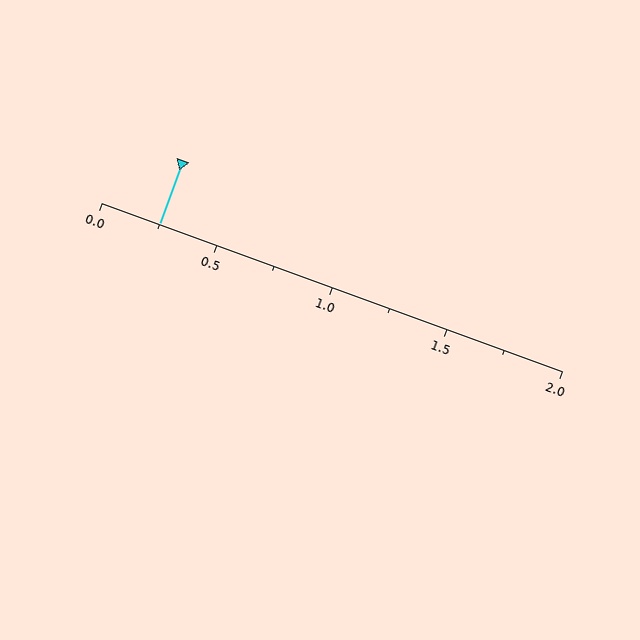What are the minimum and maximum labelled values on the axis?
The axis runs from 0.0 to 2.0.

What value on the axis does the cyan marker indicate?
The marker indicates approximately 0.25.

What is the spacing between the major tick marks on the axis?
The major ticks are spaced 0.5 apart.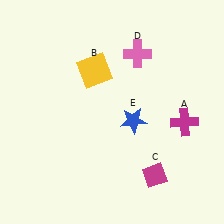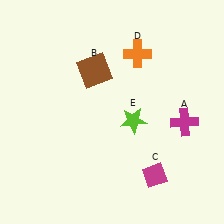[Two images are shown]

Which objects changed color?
B changed from yellow to brown. D changed from pink to orange. E changed from blue to lime.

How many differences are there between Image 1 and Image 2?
There are 3 differences between the two images.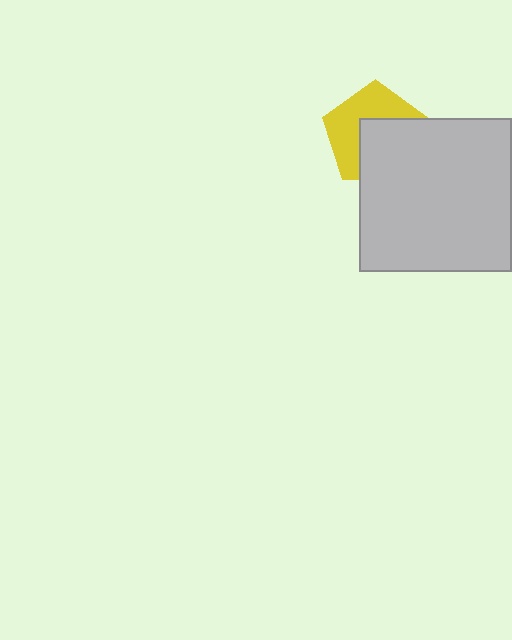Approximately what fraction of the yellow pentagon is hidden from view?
Roughly 49% of the yellow pentagon is hidden behind the light gray square.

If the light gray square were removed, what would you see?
You would see the complete yellow pentagon.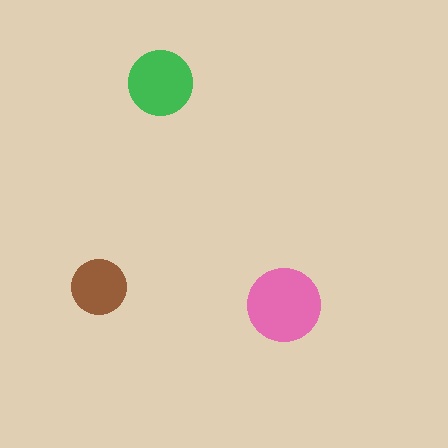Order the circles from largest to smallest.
the pink one, the green one, the brown one.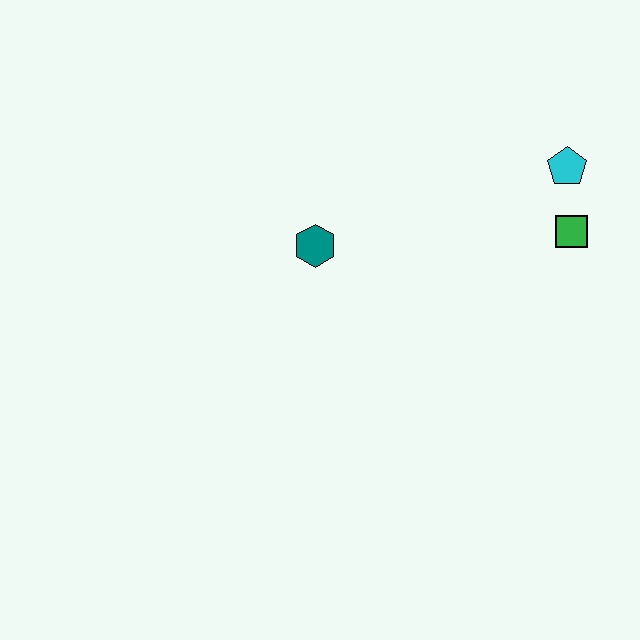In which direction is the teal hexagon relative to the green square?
The teal hexagon is to the left of the green square.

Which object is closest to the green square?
The cyan pentagon is closest to the green square.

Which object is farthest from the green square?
The teal hexagon is farthest from the green square.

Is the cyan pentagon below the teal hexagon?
No